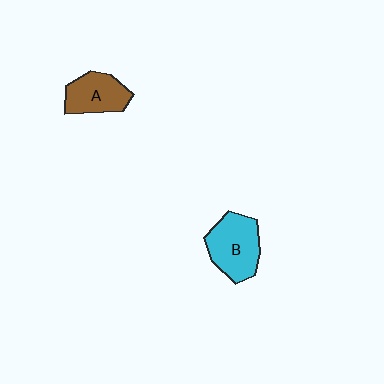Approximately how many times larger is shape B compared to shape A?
Approximately 1.3 times.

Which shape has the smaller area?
Shape A (brown).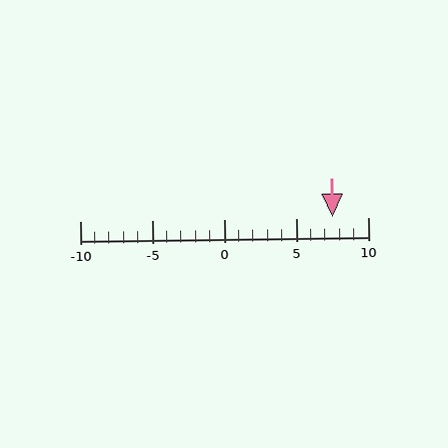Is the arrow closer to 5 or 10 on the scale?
The arrow is closer to 10.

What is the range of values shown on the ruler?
The ruler shows values from -10 to 10.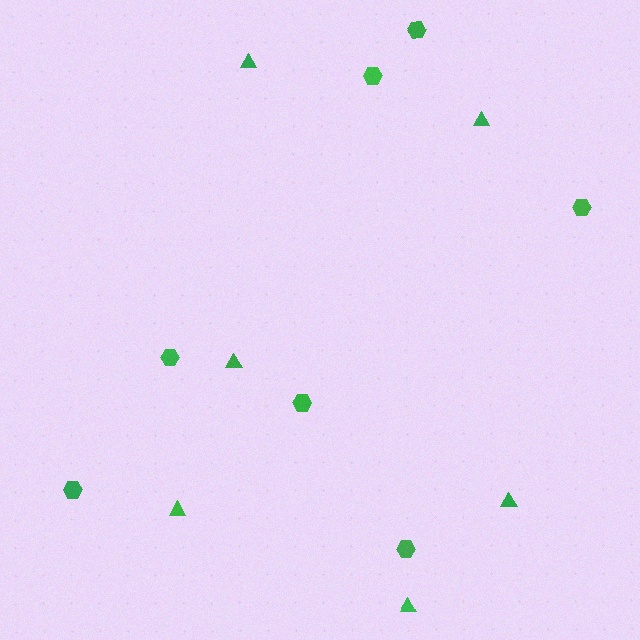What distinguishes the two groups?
There are 2 groups: one group of hexagons (7) and one group of triangles (6).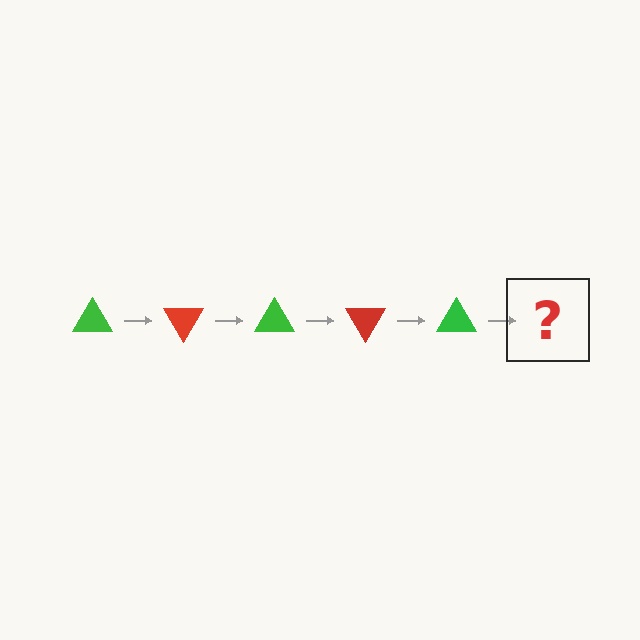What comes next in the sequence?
The next element should be a red triangle, rotated 300 degrees from the start.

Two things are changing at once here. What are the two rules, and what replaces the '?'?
The two rules are that it rotates 60 degrees each step and the color cycles through green and red. The '?' should be a red triangle, rotated 300 degrees from the start.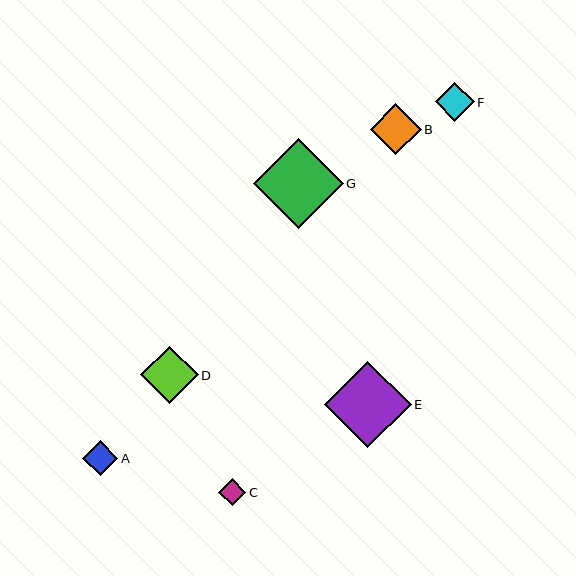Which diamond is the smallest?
Diamond C is the smallest with a size of approximately 27 pixels.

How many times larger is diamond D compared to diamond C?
Diamond D is approximately 2.1 times the size of diamond C.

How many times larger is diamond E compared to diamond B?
Diamond E is approximately 1.7 times the size of diamond B.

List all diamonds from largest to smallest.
From largest to smallest: G, E, D, B, F, A, C.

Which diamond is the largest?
Diamond G is the largest with a size of approximately 90 pixels.